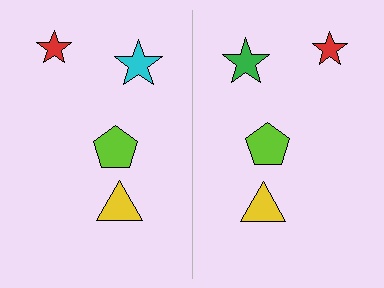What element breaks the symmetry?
The green star on the right side breaks the symmetry — its mirror counterpart is cyan.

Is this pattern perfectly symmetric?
No, the pattern is not perfectly symmetric. The green star on the right side breaks the symmetry — its mirror counterpart is cyan.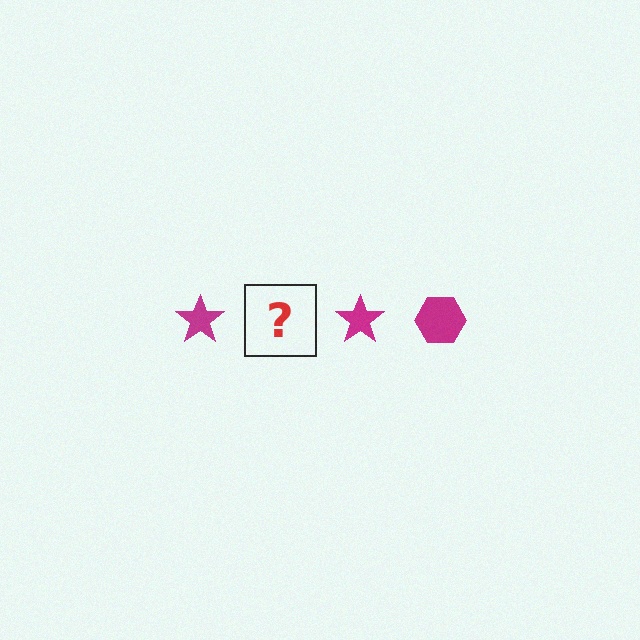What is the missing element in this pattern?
The missing element is a magenta hexagon.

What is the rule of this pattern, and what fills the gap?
The rule is that the pattern cycles through star, hexagon shapes in magenta. The gap should be filled with a magenta hexagon.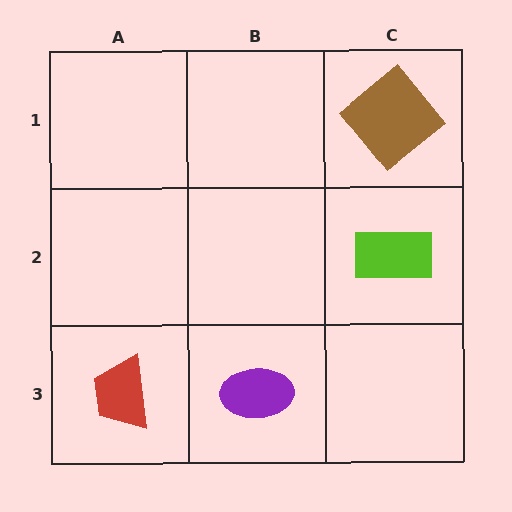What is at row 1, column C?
A brown diamond.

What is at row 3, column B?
A purple ellipse.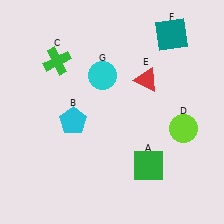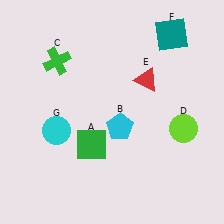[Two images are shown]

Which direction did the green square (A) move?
The green square (A) moved left.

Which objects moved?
The objects that moved are: the green square (A), the cyan pentagon (B), the cyan circle (G).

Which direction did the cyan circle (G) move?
The cyan circle (G) moved down.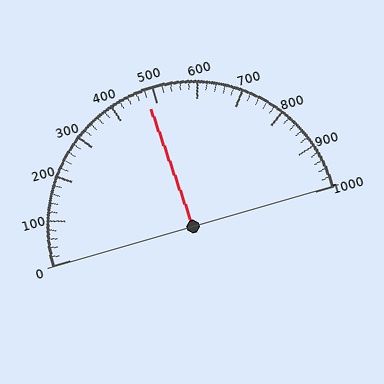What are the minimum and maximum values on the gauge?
The gauge ranges from 0 to 1000.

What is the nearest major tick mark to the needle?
The nearest major tick mark is 500.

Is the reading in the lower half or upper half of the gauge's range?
The reading is in the lower half of the range (0 to 1000).